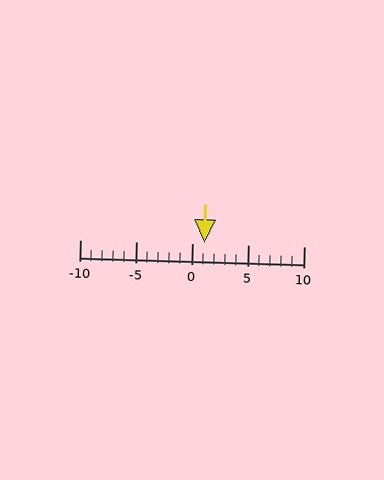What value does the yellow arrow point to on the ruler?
The yellow arrow points to approximately 1.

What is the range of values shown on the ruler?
The ruler shows values from -10 to 10.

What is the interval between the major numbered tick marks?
The major tick marks are spaced 5 units apart.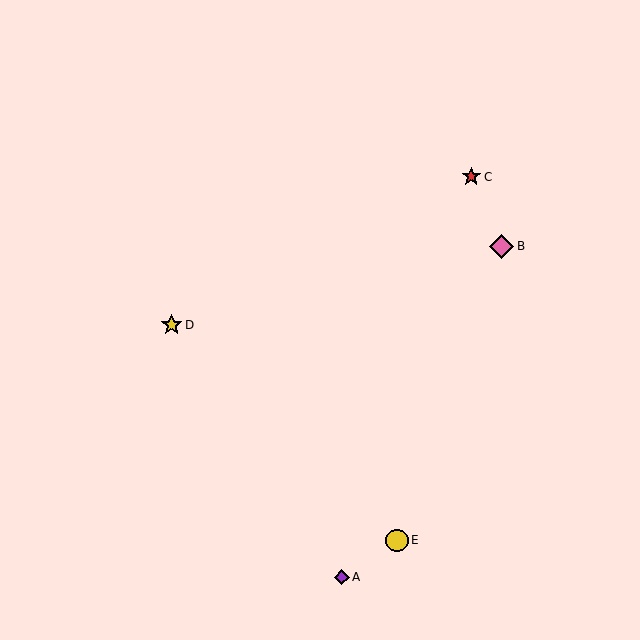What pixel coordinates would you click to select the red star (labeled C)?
Click at (471, 177) to select the red star C.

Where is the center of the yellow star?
The center of the yellow star is at (172, 325).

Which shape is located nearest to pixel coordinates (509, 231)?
The pink diamond (labeled B) at (502, 246) is nearest to that location.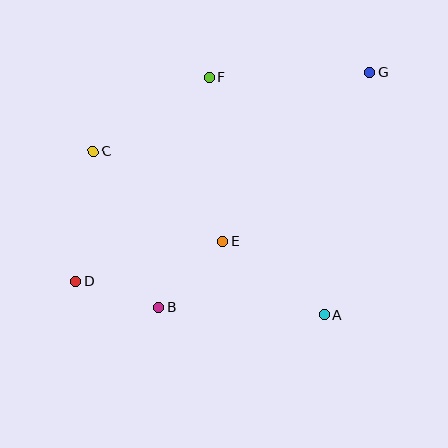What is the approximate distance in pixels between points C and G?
The distance between C and G is approximately 287 pixels.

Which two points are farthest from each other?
Points D and G are farthest from each other.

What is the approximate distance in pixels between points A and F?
The distance between A and F is approximately 263 pixels.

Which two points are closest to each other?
Points B and D are closest to each other.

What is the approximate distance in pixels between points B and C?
The distance between B and C is approximately 169 pixels.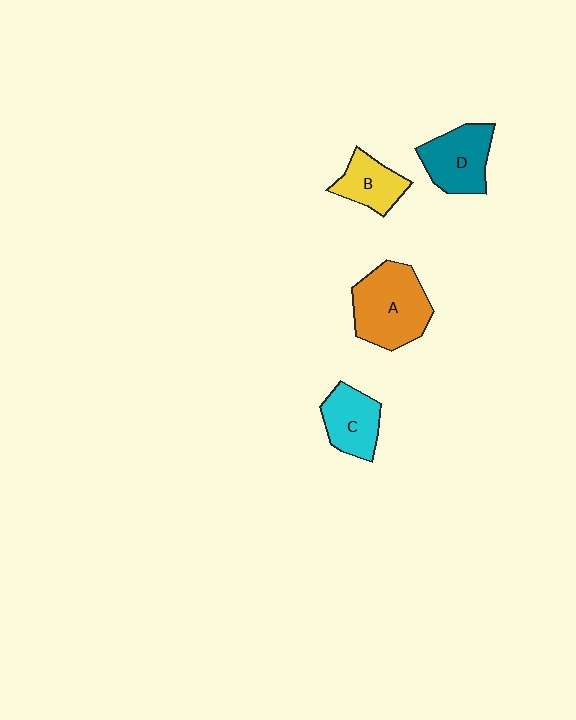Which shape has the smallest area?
Shape B (yellow).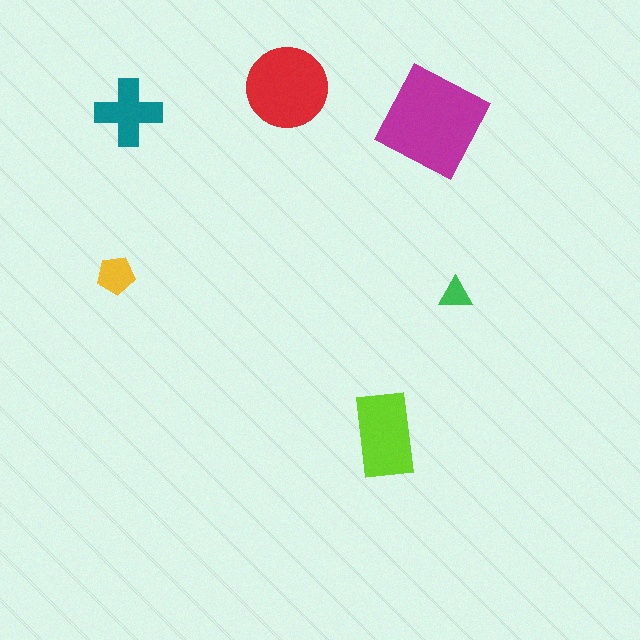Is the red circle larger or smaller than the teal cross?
Larger.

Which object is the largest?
The magenta square.